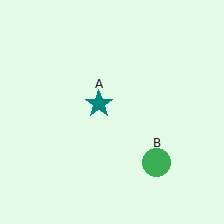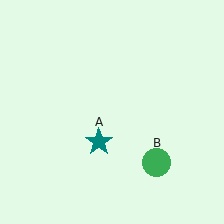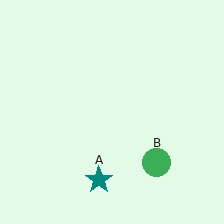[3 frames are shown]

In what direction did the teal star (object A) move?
The teal star (object A) moved down.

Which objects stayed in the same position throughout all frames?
Green circle (object B) remained stationary.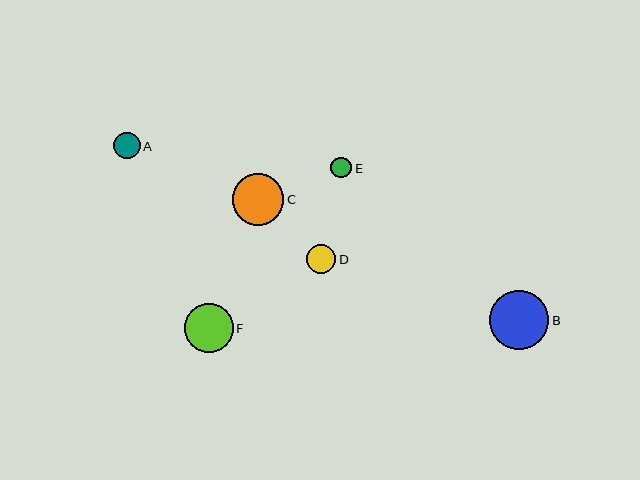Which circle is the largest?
Circle B is the largest with a size of approximately 59 pixels.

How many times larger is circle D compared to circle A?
Circle D is approximately 1.1 times the size of circle A.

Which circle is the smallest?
Circle E is the smallest with a size of approximately 21 pixels.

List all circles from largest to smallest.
From largest to smallest: B, C, F, D, A, E.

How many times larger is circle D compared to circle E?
Circle D is approximately 1.4 times the size of circle E.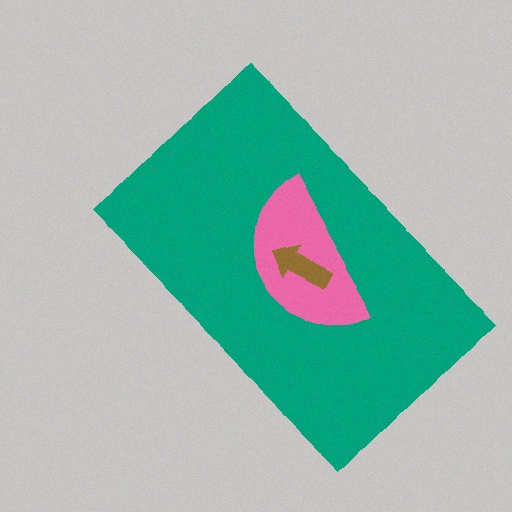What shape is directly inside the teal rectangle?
The pink semicircle.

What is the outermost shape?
The teal rectangle.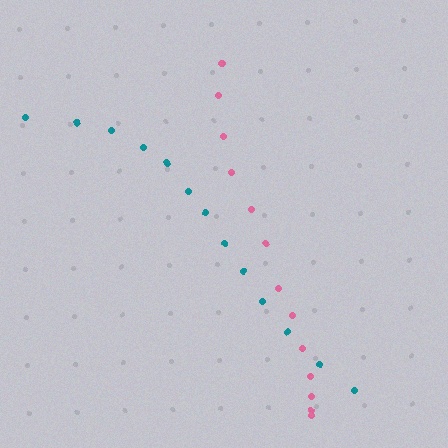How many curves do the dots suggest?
There are 2 distinct paths.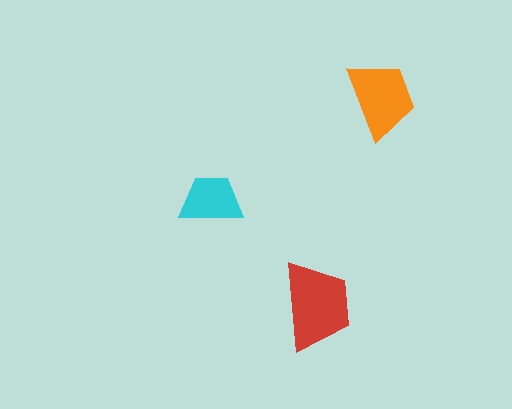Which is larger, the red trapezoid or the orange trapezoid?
The red one.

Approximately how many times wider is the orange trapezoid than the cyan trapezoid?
About 1.5 times wider.